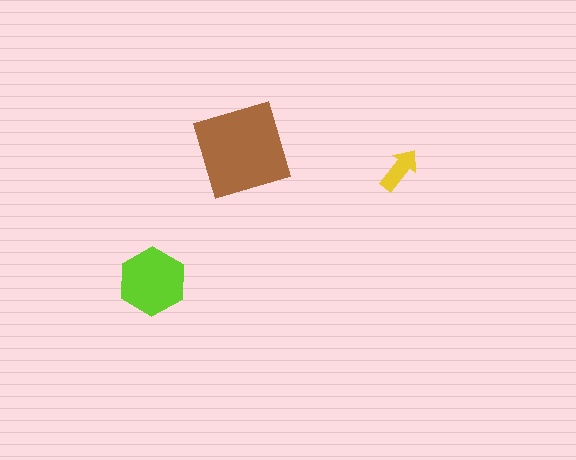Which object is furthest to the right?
The yellow arrow is rightmost.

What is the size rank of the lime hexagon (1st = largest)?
2nd.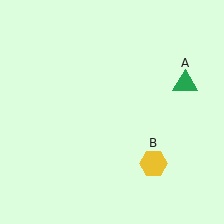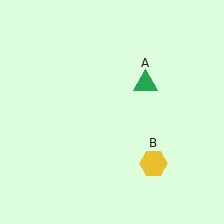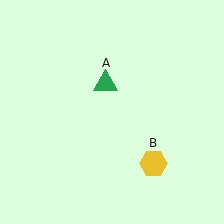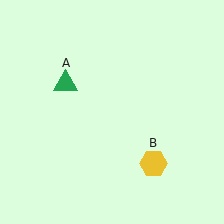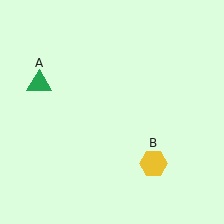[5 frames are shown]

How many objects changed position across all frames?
1 object changed position: green triangle (object A).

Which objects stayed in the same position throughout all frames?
Yellow hexagon (object B) remained stationary.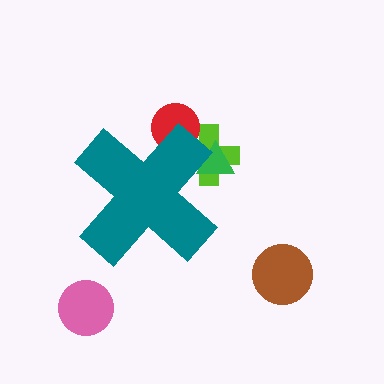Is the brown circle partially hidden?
No, the brown circle is fully visible.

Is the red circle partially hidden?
Yes, the red circle is partially hidden behind the teal cross.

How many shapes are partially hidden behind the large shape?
3 shapes are partially hidden.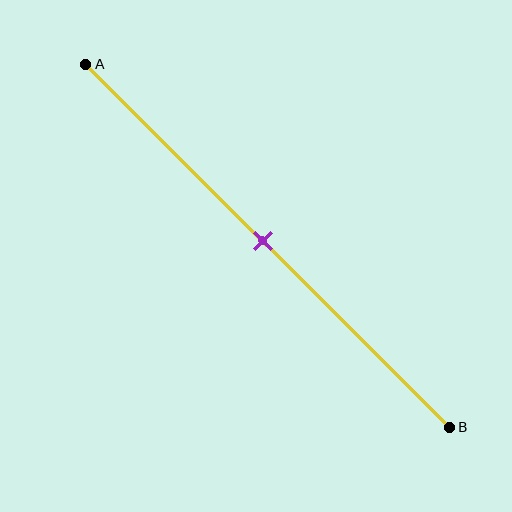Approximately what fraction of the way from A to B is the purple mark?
The purple mark is approximately 50% of the way from A to B.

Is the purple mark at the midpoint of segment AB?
Yes, the mark is approximately at the midpoint.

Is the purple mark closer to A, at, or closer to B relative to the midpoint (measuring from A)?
The purple mark is approximately at the midpoint of segment AB.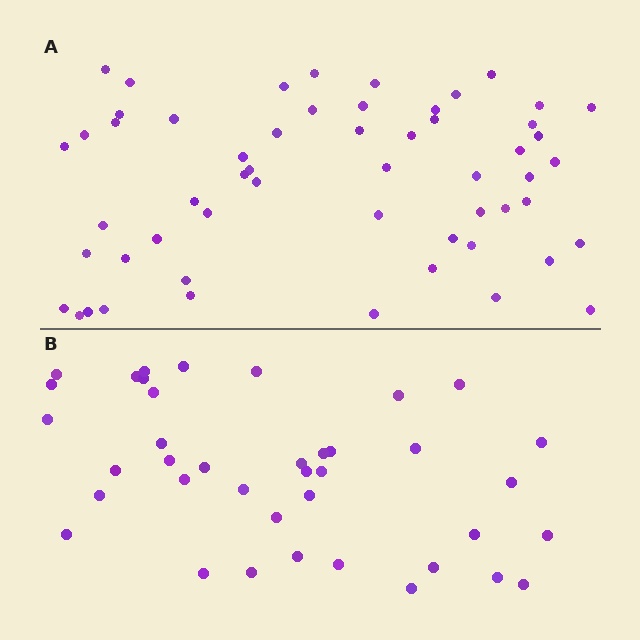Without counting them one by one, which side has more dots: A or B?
Region A (the top region) has more dots.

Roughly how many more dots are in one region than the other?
Region A has approximately 15 more dots than region B.